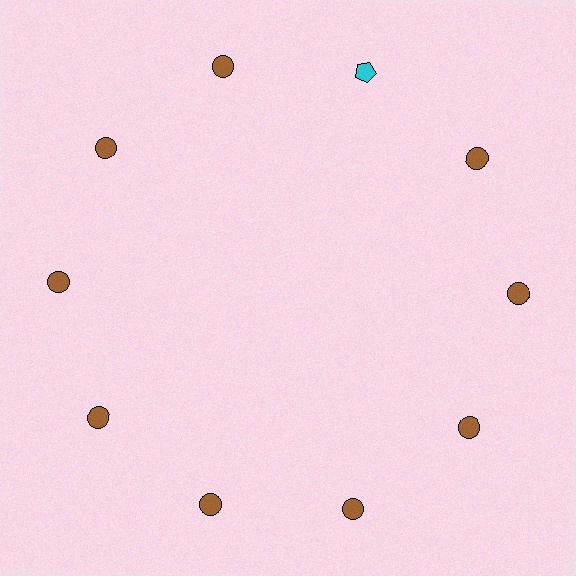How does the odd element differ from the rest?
It differs in both color (cyan instead of brown) and shape (pentagon instead of circle).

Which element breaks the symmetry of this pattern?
The cyan pentagon at roughly the 1 o'clock position breaks the symmetry. All other shapes are brown circles.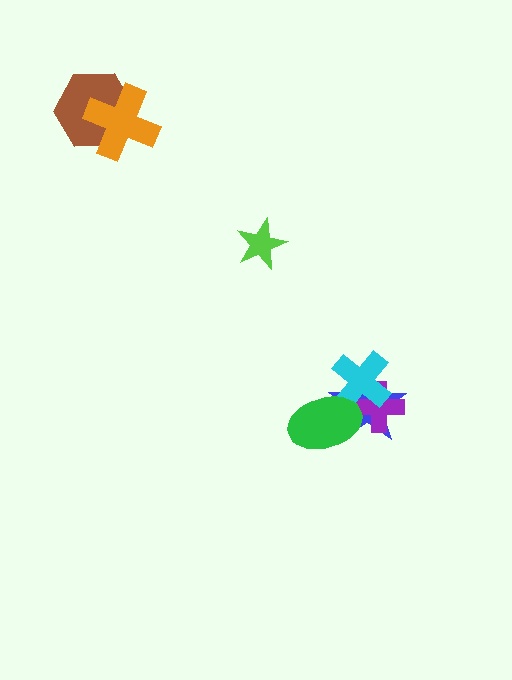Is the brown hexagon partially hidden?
Yes, it is partially covered by another shape.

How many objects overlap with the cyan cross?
3 objects overlap with the cyan cross.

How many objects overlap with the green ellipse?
3 objects overlap with the green ellipse.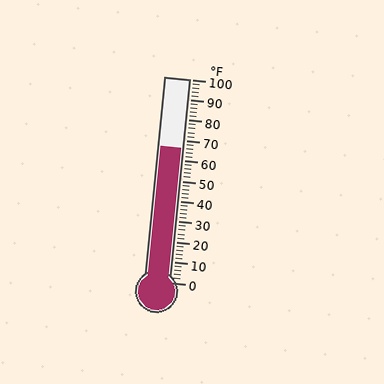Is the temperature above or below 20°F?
The temperature is above 20°F.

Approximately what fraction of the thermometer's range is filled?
The thermometer is filled to approximately 65% of its range.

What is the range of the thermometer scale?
The thermometer scale ranges from 0°F to 100°F.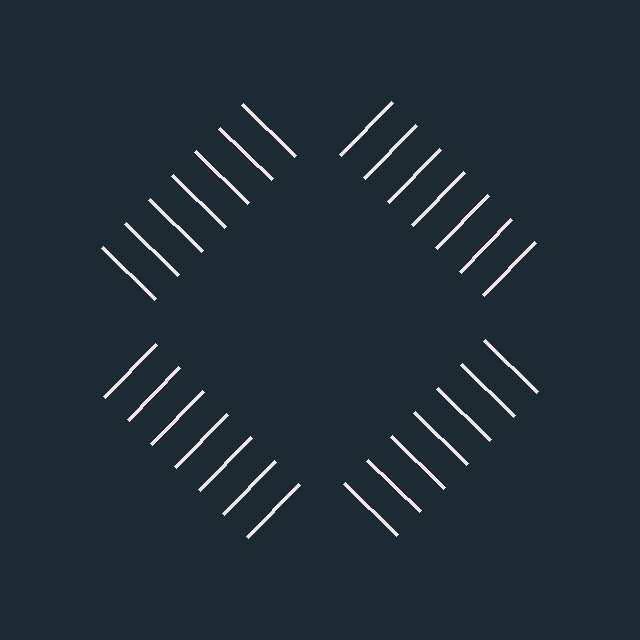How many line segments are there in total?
28 — 7 along each of the 4 edges.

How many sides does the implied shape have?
4 sides — the line-ends trace a square.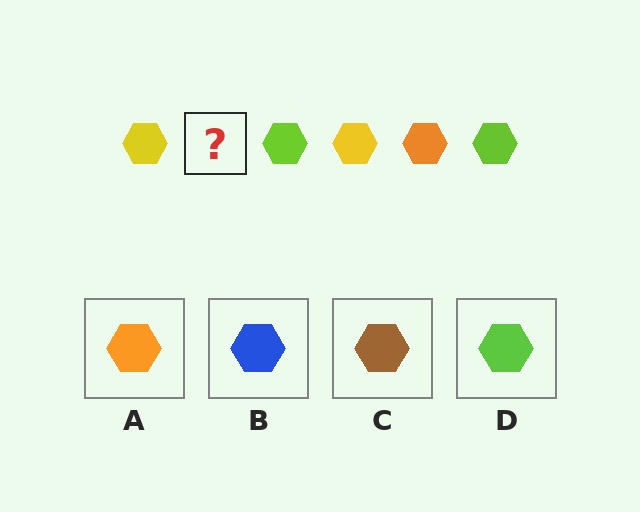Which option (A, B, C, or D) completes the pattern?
A.